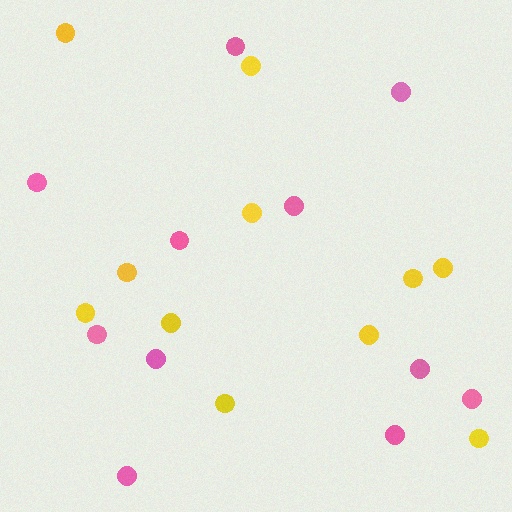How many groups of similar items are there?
There are 2 groups: one group of yellow circles (11) and one group of pink circles (11).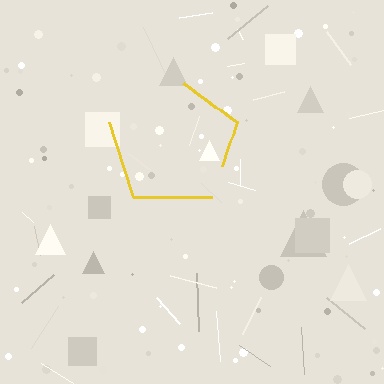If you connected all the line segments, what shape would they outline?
They would outline a pentagon.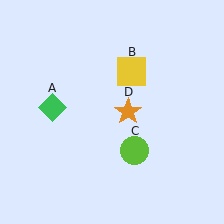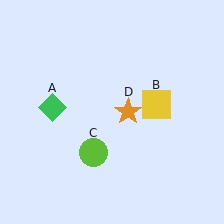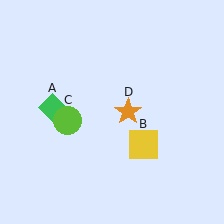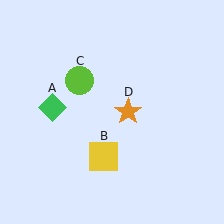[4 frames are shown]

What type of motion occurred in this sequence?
The yellow square (object B), lime circle (object C) rotated clockwise around the center of the scene.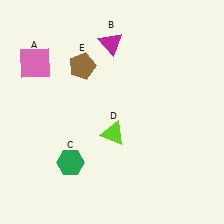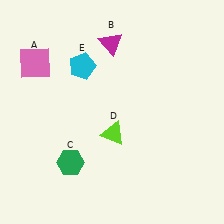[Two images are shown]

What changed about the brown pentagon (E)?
In Image 1, E is brown. In Image 2, it changed to cyan.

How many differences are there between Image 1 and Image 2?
There is 1 difference between the two images.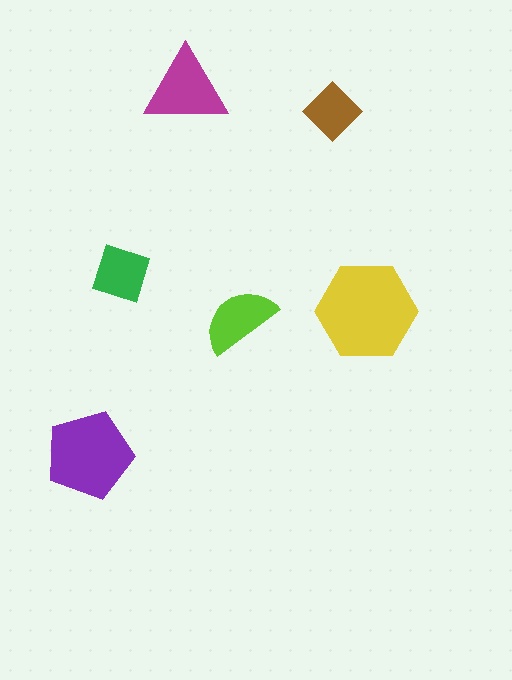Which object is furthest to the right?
The yellow hexagon is rightmost.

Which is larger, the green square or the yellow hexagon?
The yellow hexagon.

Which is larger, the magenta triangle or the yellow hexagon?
The yellow hexagon.